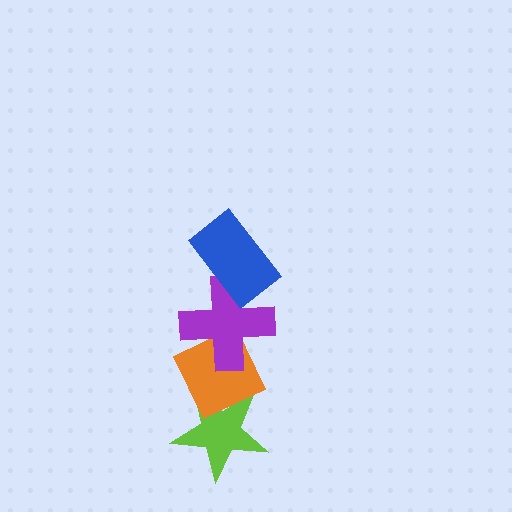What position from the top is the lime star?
The lime star is 4th from the top.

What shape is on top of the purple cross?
The blue rectangle is on top of the purple cross.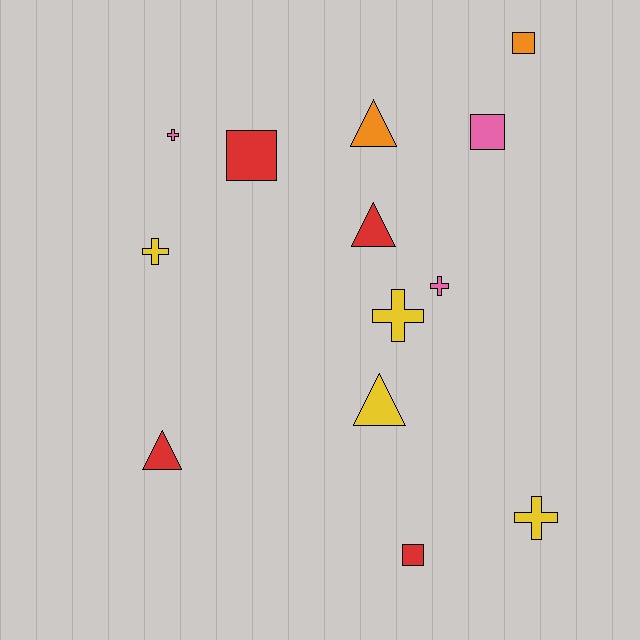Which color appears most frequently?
Yellow, with 4 objects.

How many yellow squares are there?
There are no yellow squares.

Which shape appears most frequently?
Cross, with 5 objects.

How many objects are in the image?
There are 13 objects.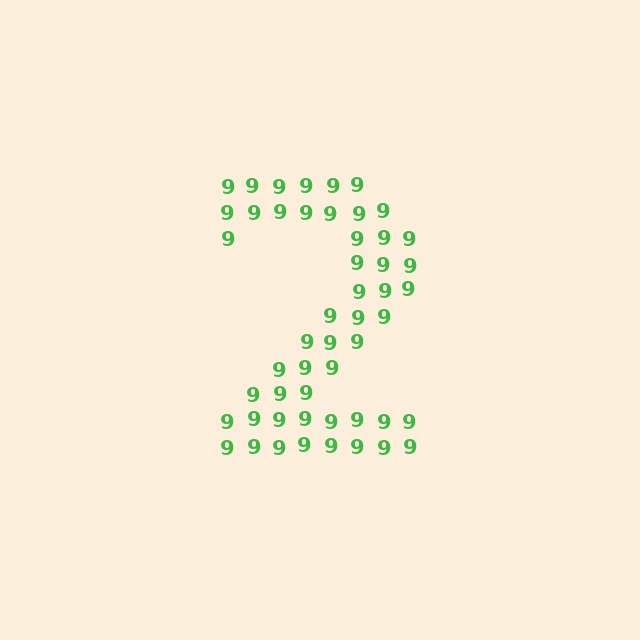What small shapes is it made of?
It is made of small digit 9's.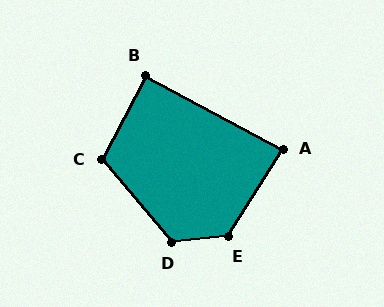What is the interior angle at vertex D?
Approximately 125 degrees (obtuse).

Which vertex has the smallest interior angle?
A, at approximately 86 degrees.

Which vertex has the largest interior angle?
E, at approximately 127 degrees.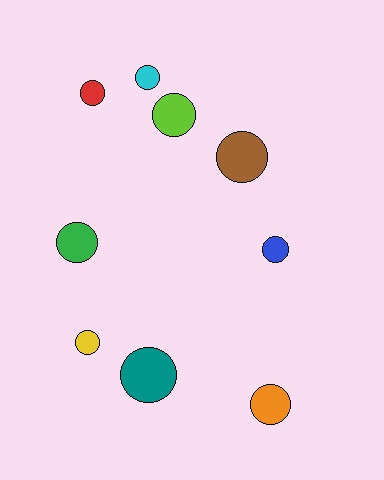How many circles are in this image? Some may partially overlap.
There are 9 circles.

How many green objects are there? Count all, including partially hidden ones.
There is 1 green object.